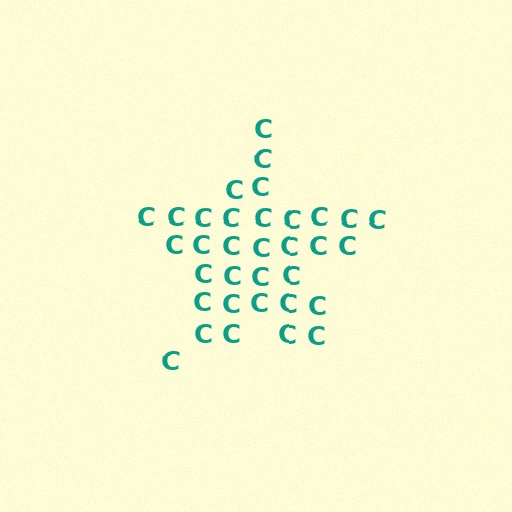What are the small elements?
The small elements are letter C's.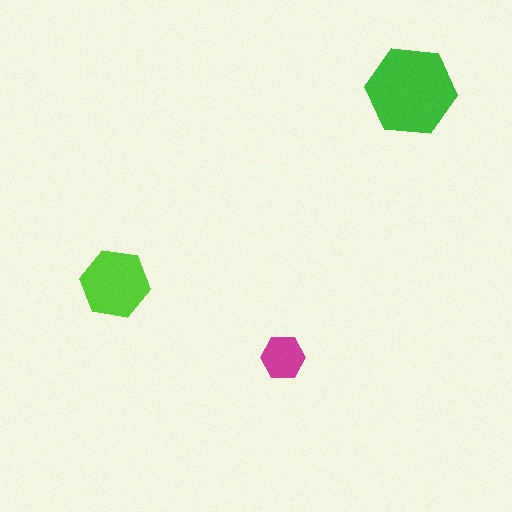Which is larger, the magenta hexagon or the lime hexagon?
The lime one.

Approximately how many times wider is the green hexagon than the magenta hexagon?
About 2 times wider.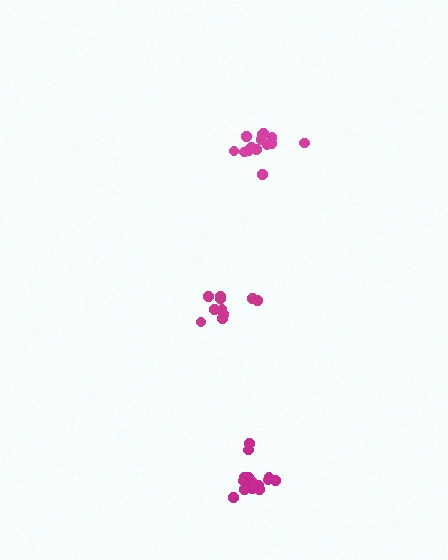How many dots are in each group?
Group 1: 10 dots, Group 2: 15 dots, Group 3: 15 dots (40 total).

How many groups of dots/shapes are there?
There are 3 groups.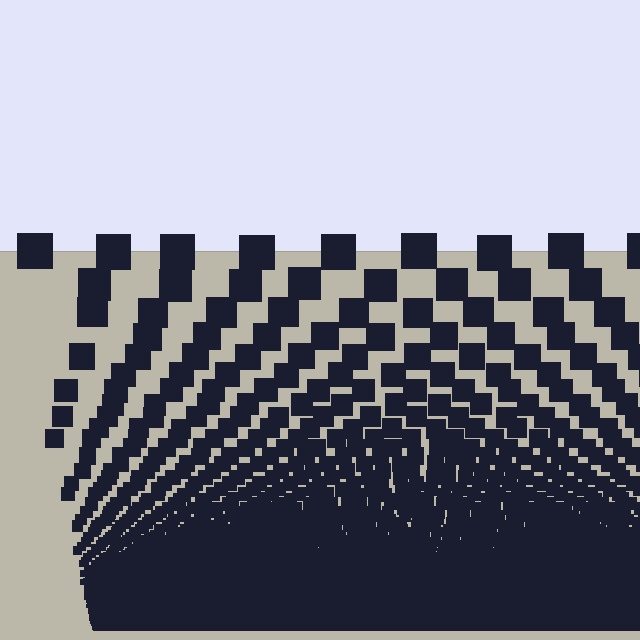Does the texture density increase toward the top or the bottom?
Density increases toward the bottom.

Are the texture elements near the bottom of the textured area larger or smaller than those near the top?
Smaller. The gradient is inverted — elements near the bottom are smaller and denser.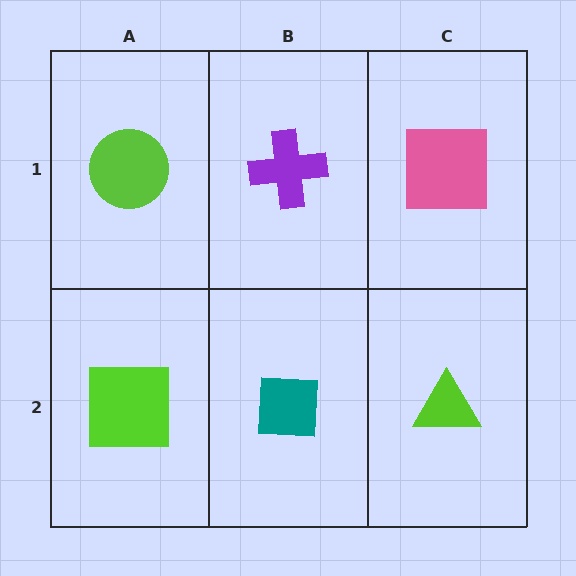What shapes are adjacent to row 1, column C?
A lime triangle (row 2, column C), a purple cross (row 1, column B).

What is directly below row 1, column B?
A teal square.